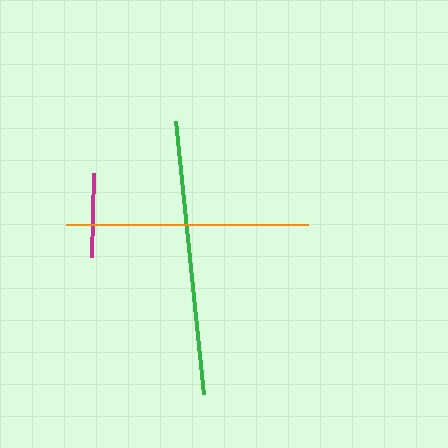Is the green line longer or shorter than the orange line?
The green line is longer than the orange line.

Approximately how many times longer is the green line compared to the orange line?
The green line is approximately 1.1 times the length of the orange line.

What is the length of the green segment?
The green segment is approximately 275 pixels long.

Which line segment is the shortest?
The magenta line is the shortest at approximately 84 pixels.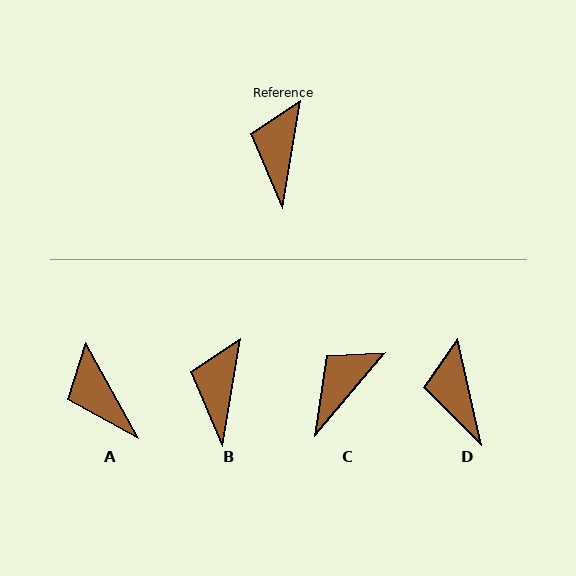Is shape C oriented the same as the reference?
No, it is off by about 31 degrees.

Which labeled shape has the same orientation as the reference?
B.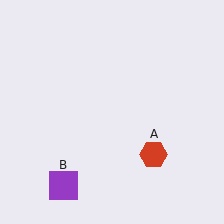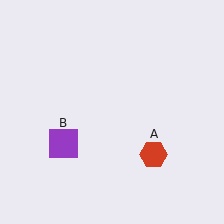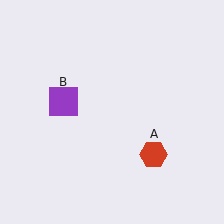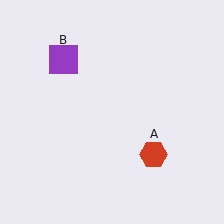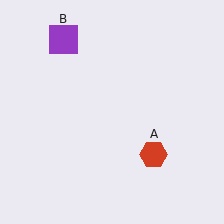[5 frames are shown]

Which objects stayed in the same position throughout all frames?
Red hexagon (object A) remained stationary.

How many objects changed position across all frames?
1 object changed position: purple square (object B).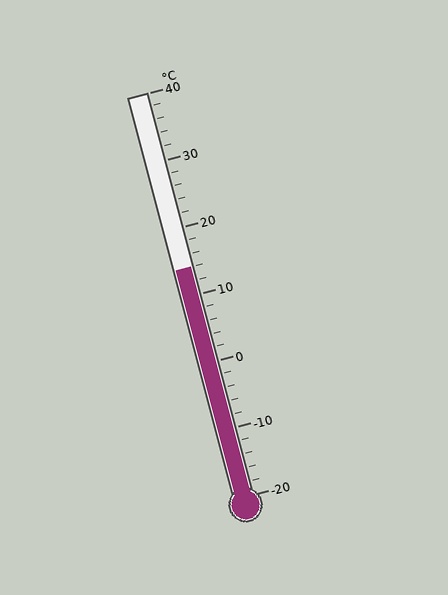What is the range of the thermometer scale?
The thermometer scale ranges from -20°C to 40°C.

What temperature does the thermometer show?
The thermometer shows approximately 14°C.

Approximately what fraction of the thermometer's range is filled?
The thermometer is filled to approximately 55% of its range.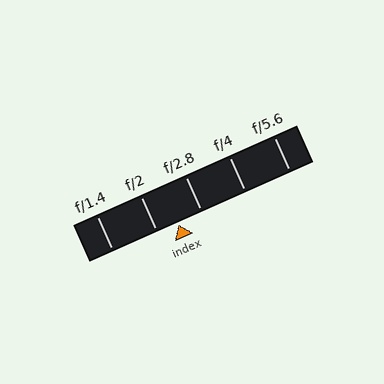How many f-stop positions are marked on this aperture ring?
There are 5 f-stop positions marked.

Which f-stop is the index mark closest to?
The index mark is closest to f/2.